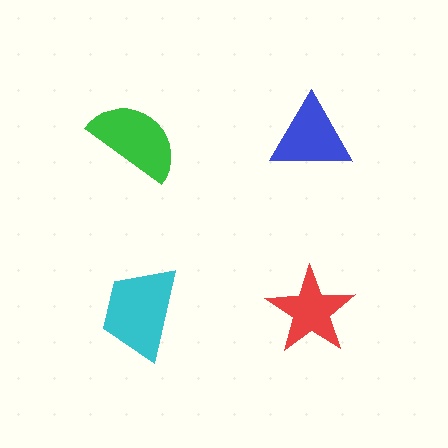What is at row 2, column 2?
A red star.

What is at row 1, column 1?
A green semicircle.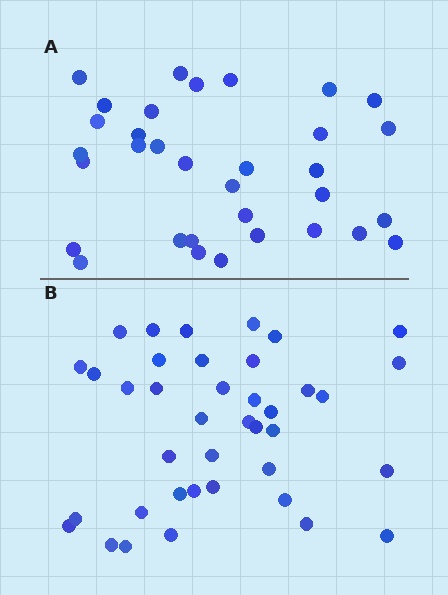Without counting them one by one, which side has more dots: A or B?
Region B (the bottom region) has more dots.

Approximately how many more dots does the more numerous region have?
Region B has about 6 more dots than region A.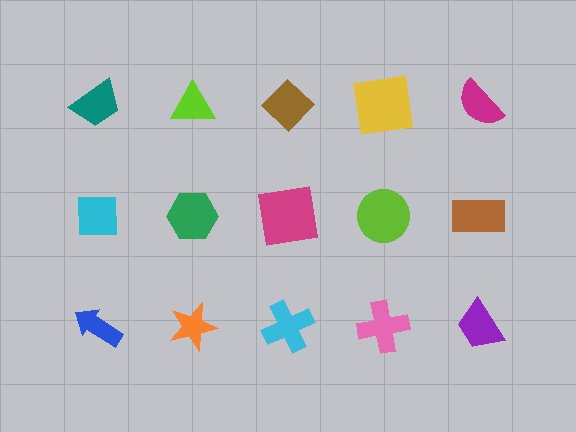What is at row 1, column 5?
A magenta semicircle.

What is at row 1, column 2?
A lime triangle.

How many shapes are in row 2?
5 shapes.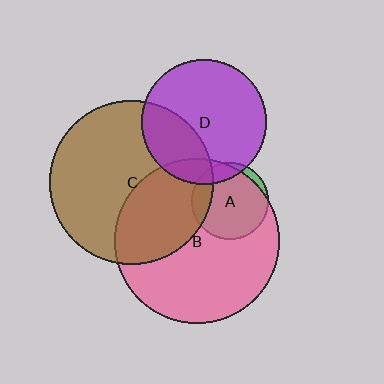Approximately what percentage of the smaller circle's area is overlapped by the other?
Approximately 35%.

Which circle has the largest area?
Circle B (pink).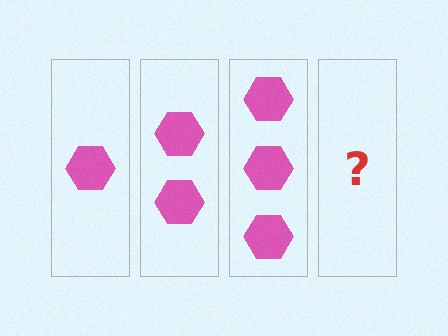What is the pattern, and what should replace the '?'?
The pattern is that each step adds one more hexagon. The '?' should be 4 hexagons.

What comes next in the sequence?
The next element should be 4 hexagons.